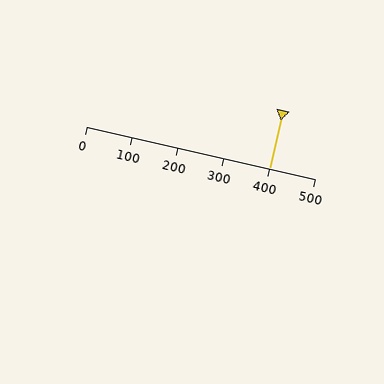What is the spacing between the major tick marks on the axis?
The major ticks are spaced 100 apart.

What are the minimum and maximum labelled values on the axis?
The axis runs from 0 to 500.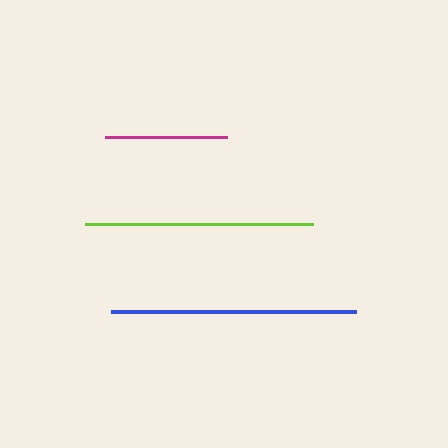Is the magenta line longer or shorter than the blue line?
The blue line is longer than the magenta line.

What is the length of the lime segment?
The lime segment is approximately 228 pixels long.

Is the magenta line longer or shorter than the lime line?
The lime line is longer than the magenta line.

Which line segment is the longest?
The blue line is the longest at approximately 245 pixels.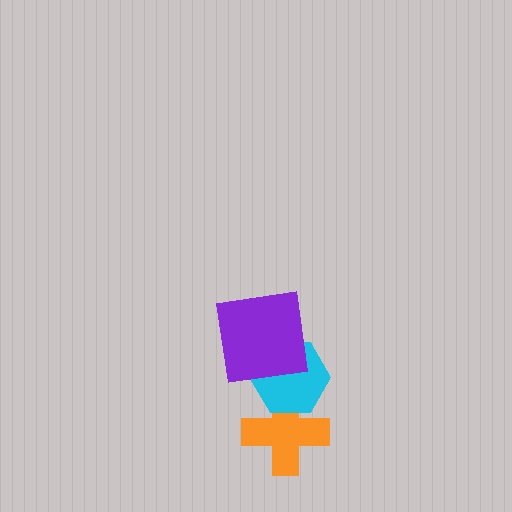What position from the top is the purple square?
The purple square is 1st from the top.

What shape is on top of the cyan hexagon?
The purple square is on top of the cyan hexagon.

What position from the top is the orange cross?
The orange cross is 3rd from the top.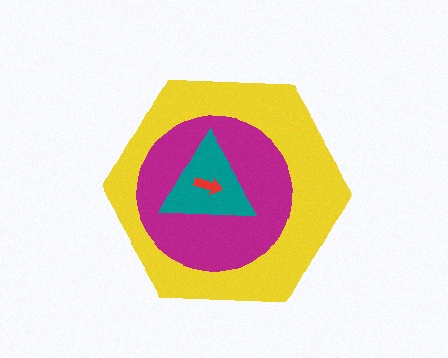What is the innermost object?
The red arrow.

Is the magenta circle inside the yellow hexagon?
Yes.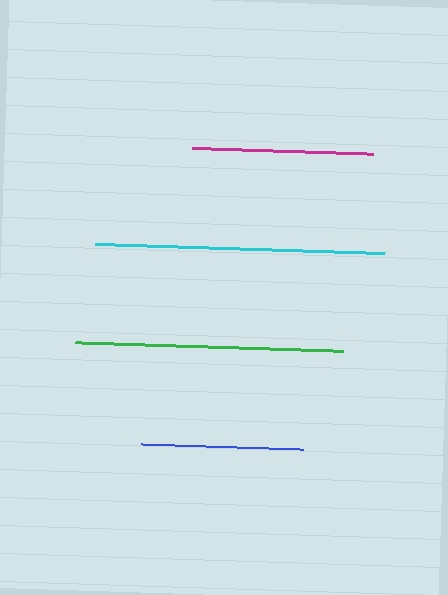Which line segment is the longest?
The cyan line is the longest at approximately 291 pixels.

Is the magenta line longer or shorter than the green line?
The green line is longer than the magenta line.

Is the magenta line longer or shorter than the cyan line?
The cyan line is longer than the magenta line.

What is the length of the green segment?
The green segment is approximately 268 pixels long.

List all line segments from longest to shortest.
From longest to shortest: cyan, green, magenta, blue.